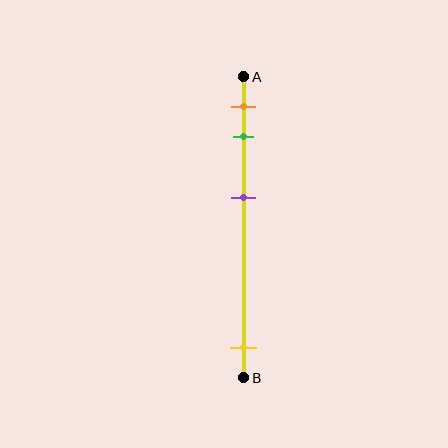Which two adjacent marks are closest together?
The orange and green marks are the closest adjacent pair.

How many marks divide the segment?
There are 4 marks dividing the segment.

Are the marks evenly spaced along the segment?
No, the marks are not evenly spaced.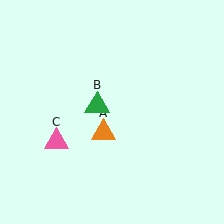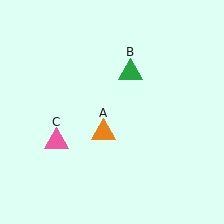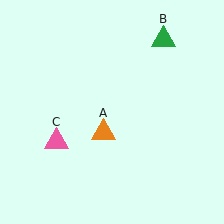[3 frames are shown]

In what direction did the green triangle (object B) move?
The green triangle (object B) moved up and to the right.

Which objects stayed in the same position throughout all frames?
Orange triangle (object A) and pink triangle (object C) remained stationary.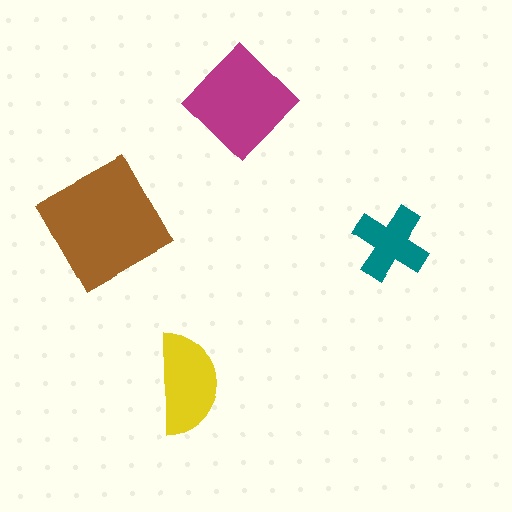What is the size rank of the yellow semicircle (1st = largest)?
3rd.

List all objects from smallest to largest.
The teal cross, the yellow semicircle, the magenta diamond, the brown square.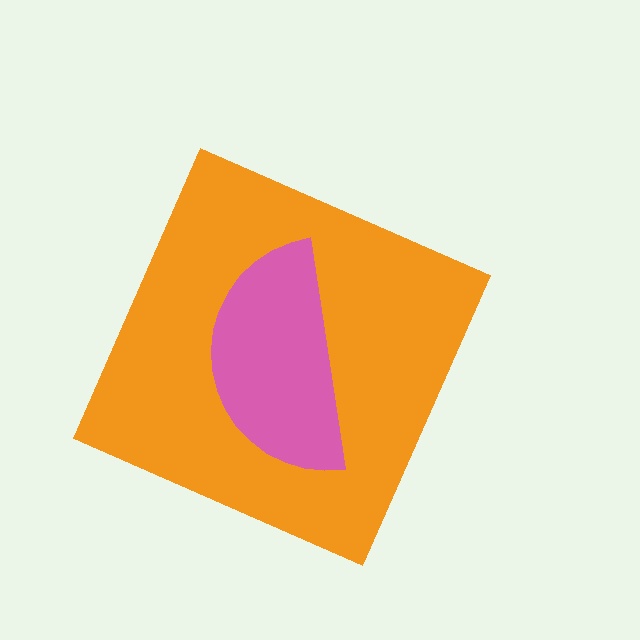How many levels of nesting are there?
2.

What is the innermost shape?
The pink semicircle.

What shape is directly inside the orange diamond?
The pink semicircle.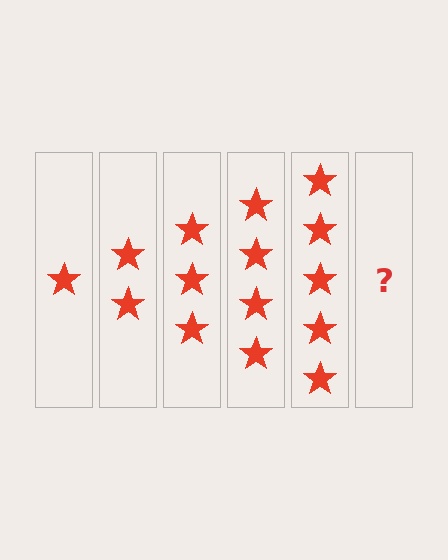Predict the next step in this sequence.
The next step is 6 stars.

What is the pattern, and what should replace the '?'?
The pattern is that each step adds one more star. The '?' should be 6 stars.